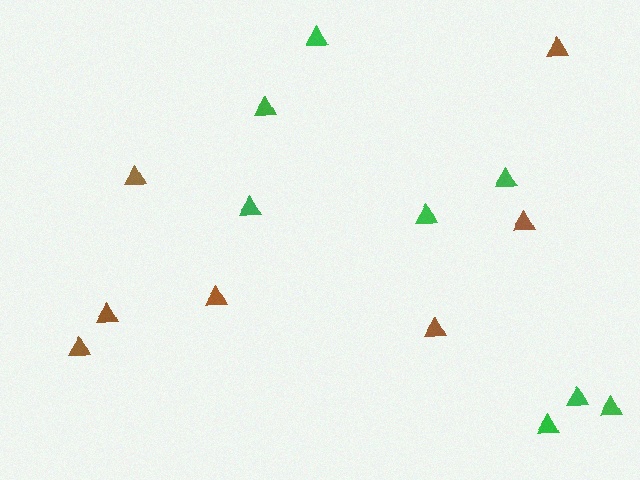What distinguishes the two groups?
There are 2 groups: one group of green triangles (8) and one group of brown triangles (7).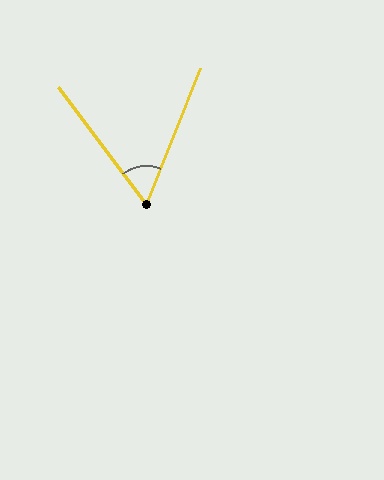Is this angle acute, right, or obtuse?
It is acute.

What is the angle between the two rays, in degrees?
Approximately 59 degrees.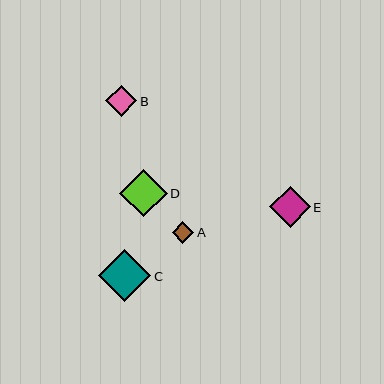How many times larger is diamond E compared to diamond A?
Diamond E is approximately 1.9 times the size of diamond A.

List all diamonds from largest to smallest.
From largest to smallest: C, D, E, B, A.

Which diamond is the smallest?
Diamond A is the smallest with a size of approximately 22 pixels.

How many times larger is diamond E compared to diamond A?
Diamond E is approximately 1.9 times the size of diamond A.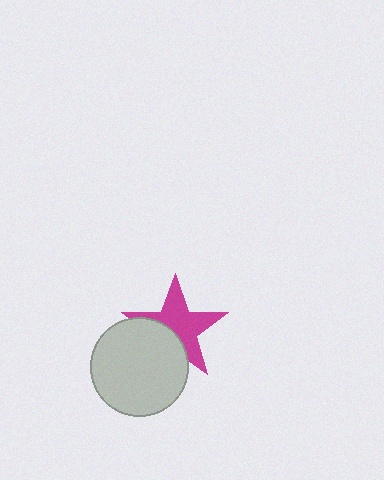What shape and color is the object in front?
The object in front is a light gray circle.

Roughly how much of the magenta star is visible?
About half of it is visible (roughly 64%).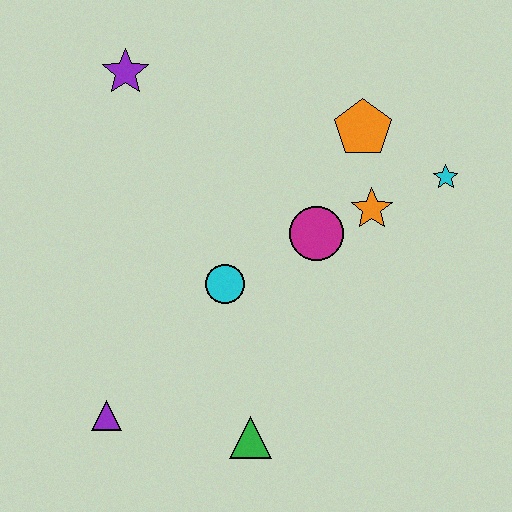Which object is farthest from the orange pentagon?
The purple triangle is farthest from the orange pentagon.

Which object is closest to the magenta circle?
The orange star is closest to the magenta circle.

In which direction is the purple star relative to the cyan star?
The purple star is to the left of the cyan star.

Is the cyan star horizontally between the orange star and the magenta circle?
No